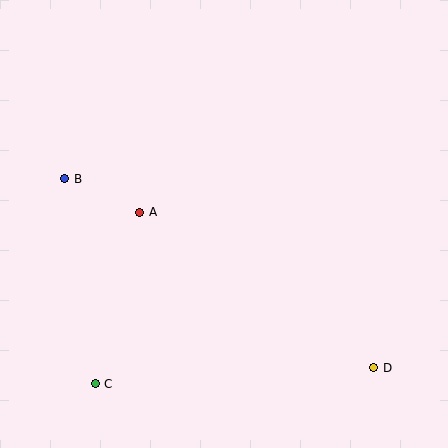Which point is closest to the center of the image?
Point A at (140, 212) is closest to the center.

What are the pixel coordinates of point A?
Point A is at (140, 212).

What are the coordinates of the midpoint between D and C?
The midpoint between D and C is at (234, 376).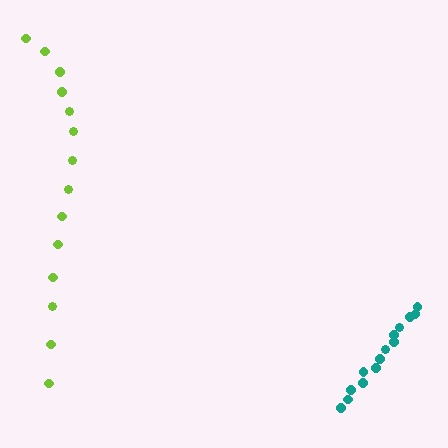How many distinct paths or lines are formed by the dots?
There are 2 distinct paths.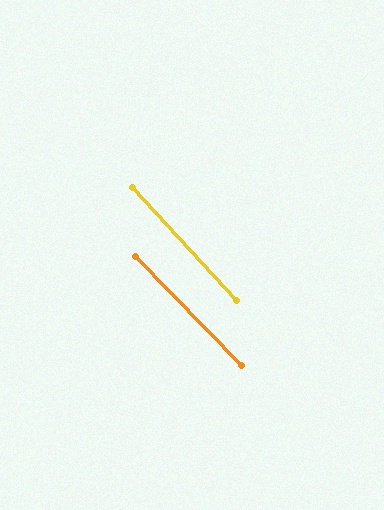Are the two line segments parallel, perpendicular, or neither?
Parallel — their directions differ by only 1.7°.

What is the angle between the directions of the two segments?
Approximately 2 degrees.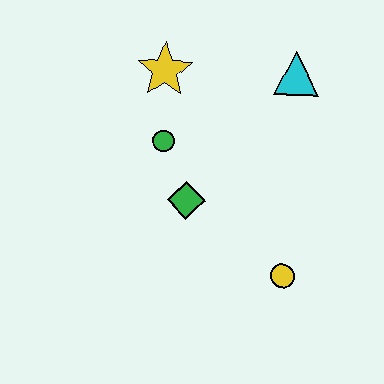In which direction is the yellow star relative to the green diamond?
The yellow star is above the green diamond.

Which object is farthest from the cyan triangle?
The yellow circle is farthest from the cyan triangle.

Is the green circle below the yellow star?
Yes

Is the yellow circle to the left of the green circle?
No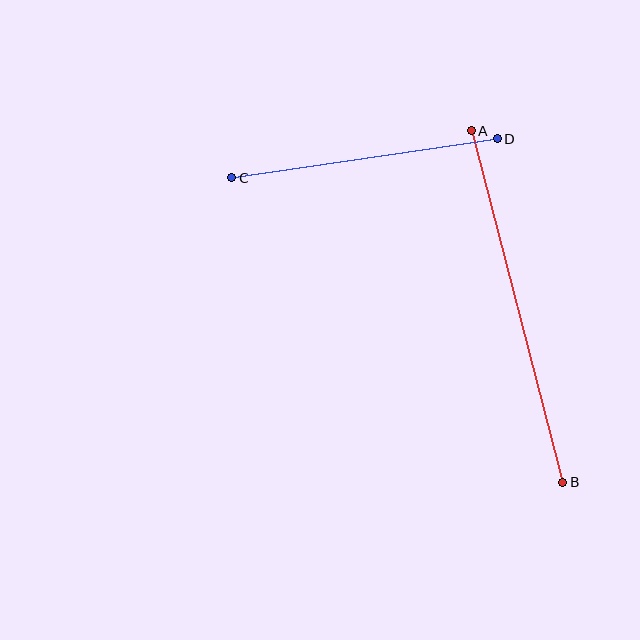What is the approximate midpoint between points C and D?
The midpoint is at approximately (364, 158) pixels.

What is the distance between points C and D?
The distance is approximately 268 pixels.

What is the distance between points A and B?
The distance is approximately 363 pixels.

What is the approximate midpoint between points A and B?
The midpoint is at approximately (517, 306) pixels.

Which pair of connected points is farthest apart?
Points A and B are farthest apart.